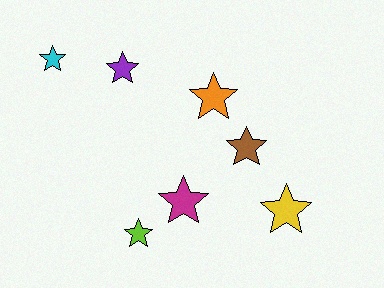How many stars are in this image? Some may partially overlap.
There are 7 stars.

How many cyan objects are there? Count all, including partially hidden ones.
There is 1 cyan object.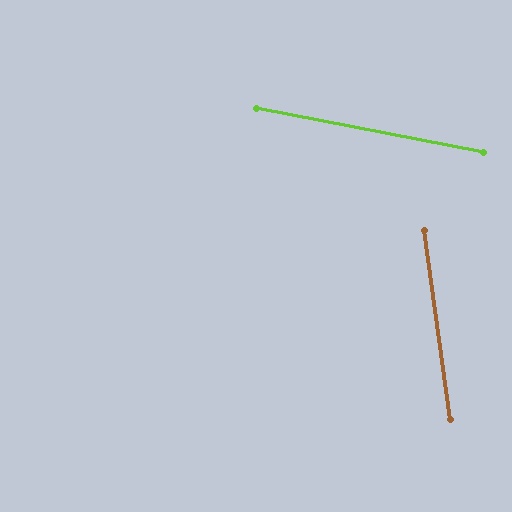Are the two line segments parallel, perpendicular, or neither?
Neither parallel nor perpendicular — they differ by about 71°.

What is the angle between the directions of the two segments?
Approximately 71 degrees.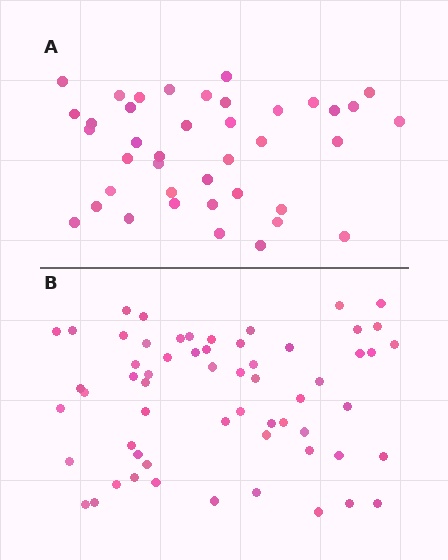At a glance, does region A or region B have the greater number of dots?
Region B (the bottom region) has more dots.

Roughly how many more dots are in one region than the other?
Region B has approximately 20 more dots than region A.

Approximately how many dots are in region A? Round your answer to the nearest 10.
About 40 dots.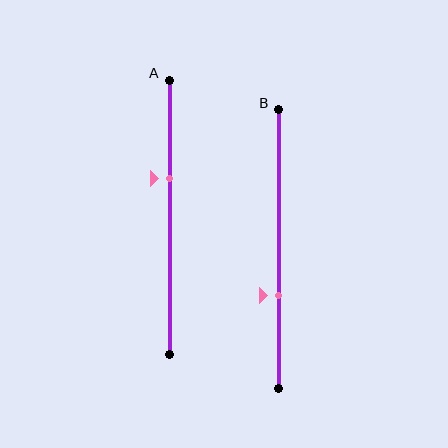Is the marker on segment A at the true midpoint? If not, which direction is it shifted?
No, the marker on segment A is shifted upward by about 14% of the segment length.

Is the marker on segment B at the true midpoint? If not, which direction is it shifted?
No, the marker on segment B is shifted downward by about 17% of the segment length.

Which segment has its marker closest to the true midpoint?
Segment A has its marker closest to the true midpoint.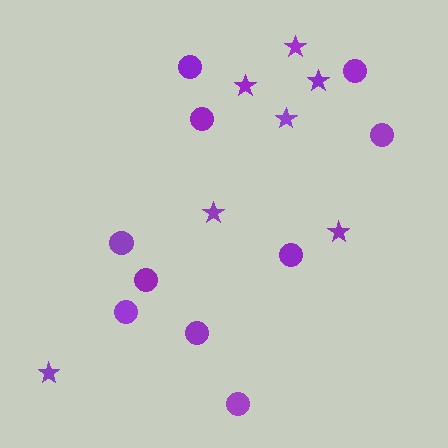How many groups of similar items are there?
There are 2 groups: one group of circles (10) and one group of stars (7).